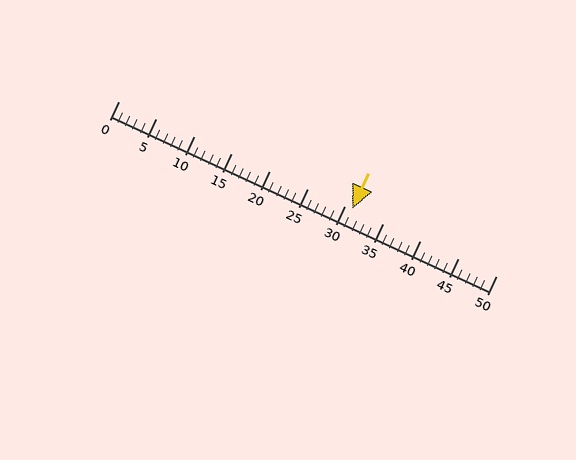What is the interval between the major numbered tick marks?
The major tick marks are spaced 5 units apart.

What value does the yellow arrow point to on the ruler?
The yellow arrow points to approximately 31.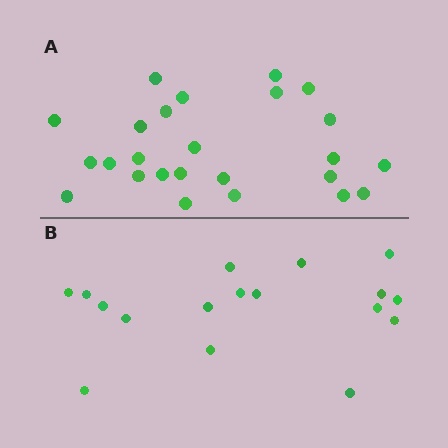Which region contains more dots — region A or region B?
Region A (the top region) has more dots.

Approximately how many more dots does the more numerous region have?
Region A has roughly 8 or so more dots than region B.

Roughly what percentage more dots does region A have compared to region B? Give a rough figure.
About 45% more.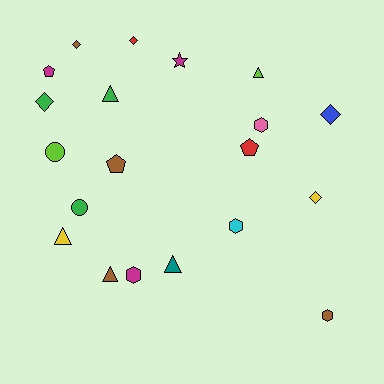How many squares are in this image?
There are no squares.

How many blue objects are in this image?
There is 1 blue object.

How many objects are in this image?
There are 20 objects.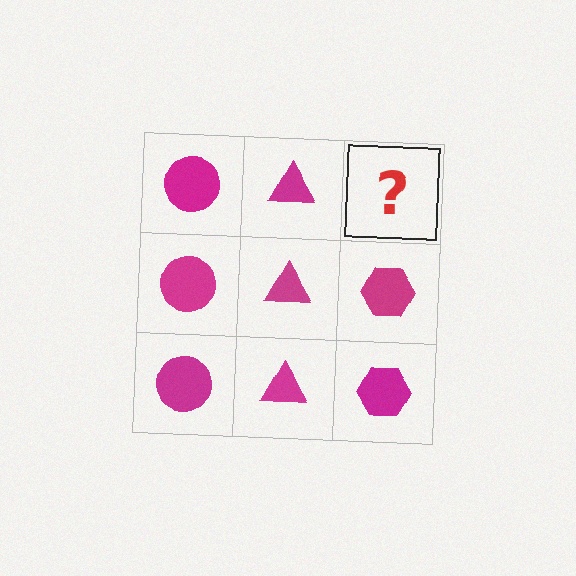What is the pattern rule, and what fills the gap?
The rule is that each column has a consistent shape. The gap should be filled with a magenta hexagon.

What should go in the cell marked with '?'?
The missing cell should contain a magenta hexagon.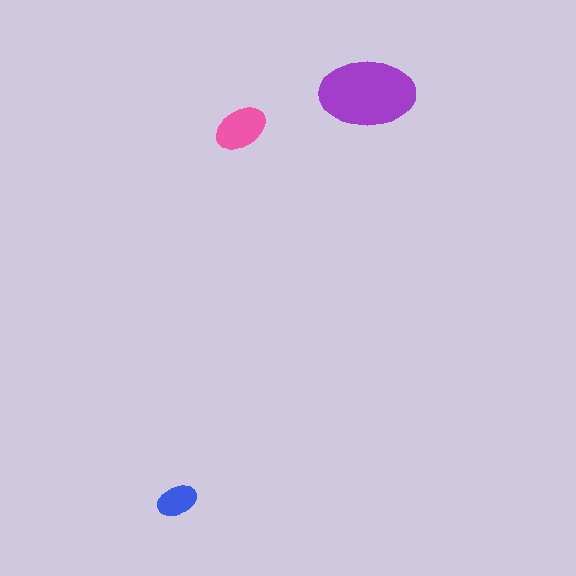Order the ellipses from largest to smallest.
the purple one, the pink one, the blue one.